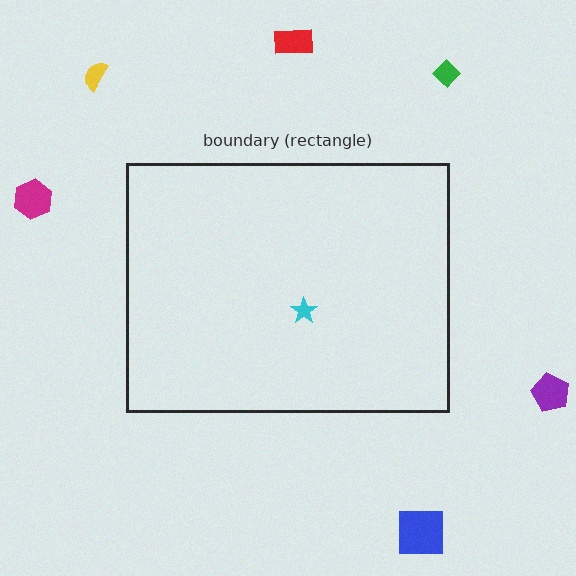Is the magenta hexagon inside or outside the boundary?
Outside.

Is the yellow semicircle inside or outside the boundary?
Outside.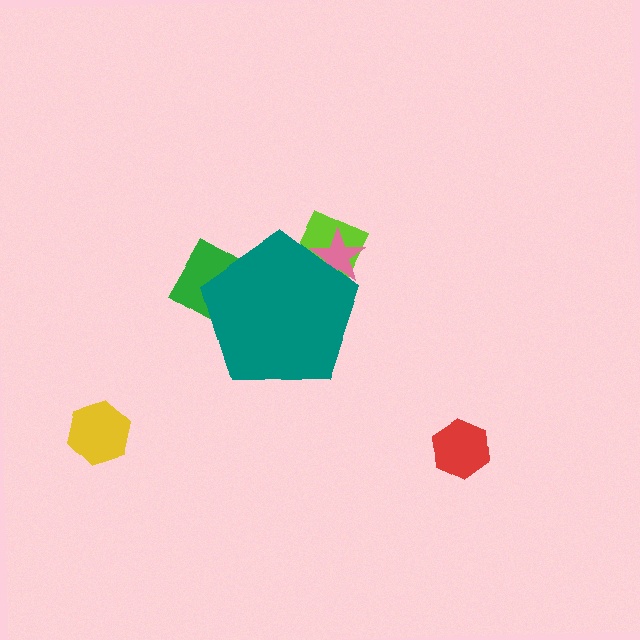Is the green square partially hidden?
Yes, the green square is partially hidden behind the teal pentagon.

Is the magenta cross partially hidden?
Yes, the magenta cross is partially hidden behind the teal pentagon.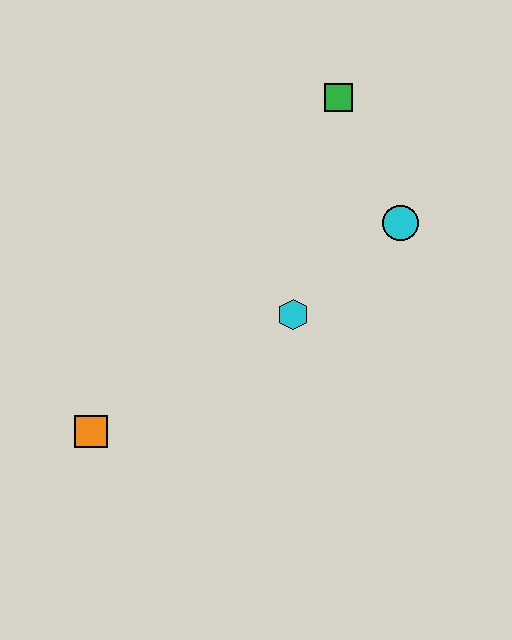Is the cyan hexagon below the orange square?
No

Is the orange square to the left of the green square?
Yes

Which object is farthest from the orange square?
The green square is farthest from the orange square.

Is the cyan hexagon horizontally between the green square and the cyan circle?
No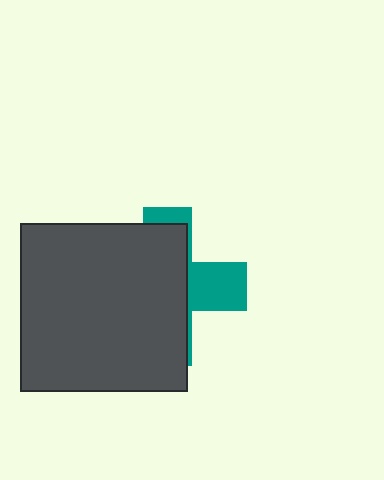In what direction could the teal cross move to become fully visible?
The teal cross could move right. That would shift it out from behind the dark gray square entirely.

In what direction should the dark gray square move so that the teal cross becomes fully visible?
The dark gray square should move left. That is the shortest direction to clear the overlap and leave the teal cross fully visible.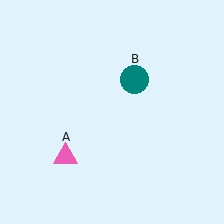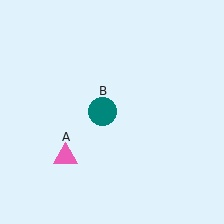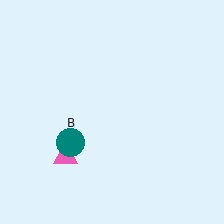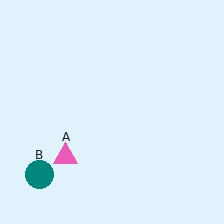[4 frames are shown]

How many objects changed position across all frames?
1 object changed position: teal circle (object B).